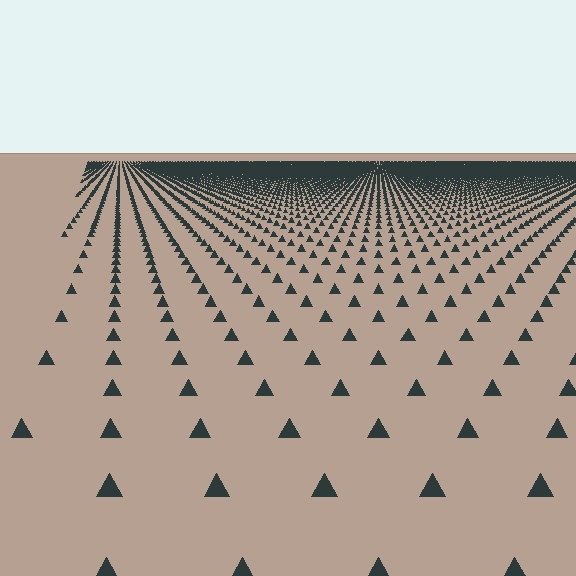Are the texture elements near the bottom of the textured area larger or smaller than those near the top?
Larger. Near the bottom, elements are closer to the viewer and appear at a bigger on-screen size.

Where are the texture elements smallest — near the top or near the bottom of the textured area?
Near the top.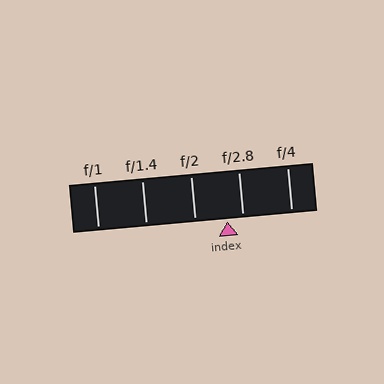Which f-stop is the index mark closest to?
The index mark is closest to f/2.8.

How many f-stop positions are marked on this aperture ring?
There are 5 f-stop positions marked.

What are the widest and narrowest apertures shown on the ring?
The widest aperture shown is f/1 and the narrowest is f/4.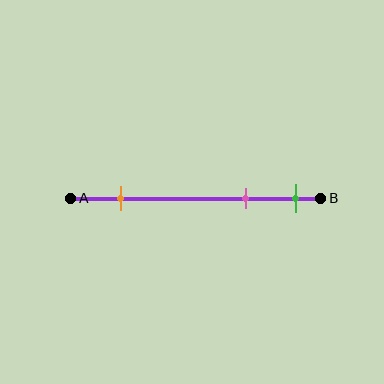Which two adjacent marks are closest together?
The pink and green marks are the closest adjacent pair.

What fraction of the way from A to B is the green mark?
The green mark is approximately 90% (0.9) of the way from A to B.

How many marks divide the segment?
There are 3 marks dividing the segment.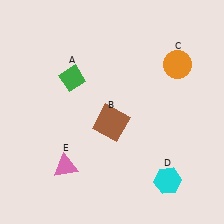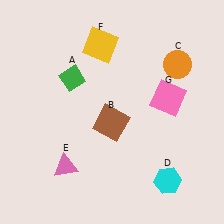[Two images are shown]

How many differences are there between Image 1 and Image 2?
There are 2 differences between the two images.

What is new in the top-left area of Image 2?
A yellow square (F) was added in the top-left area of Image 2.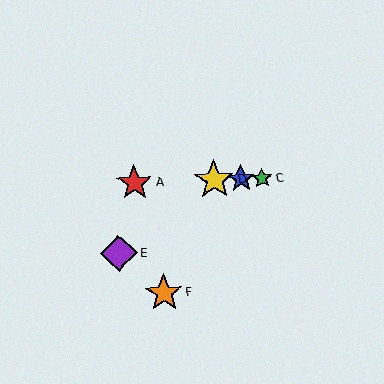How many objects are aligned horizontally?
4 objects (A, B, C, D) are aligned horizontally.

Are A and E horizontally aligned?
No, A is at y≈183 and E is at y≈253.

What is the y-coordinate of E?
Object E is at y≈253.